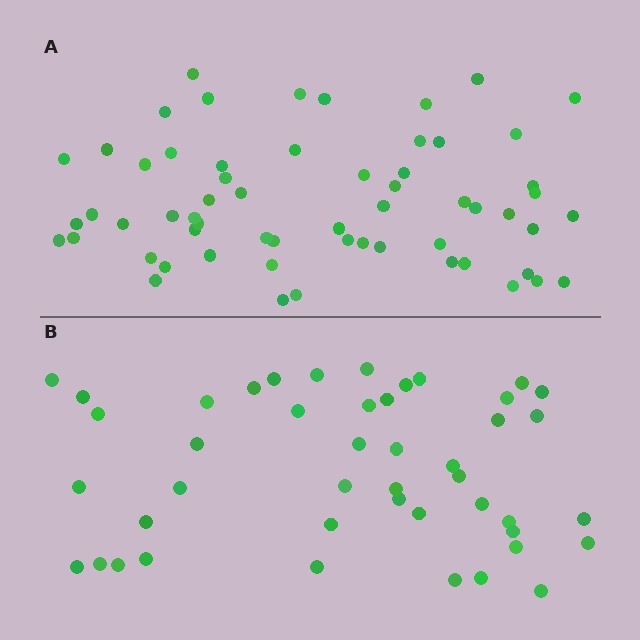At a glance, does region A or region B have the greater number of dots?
Region A (the top region) has more dots.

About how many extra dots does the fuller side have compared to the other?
Region A has approximately 15 more dots than region B.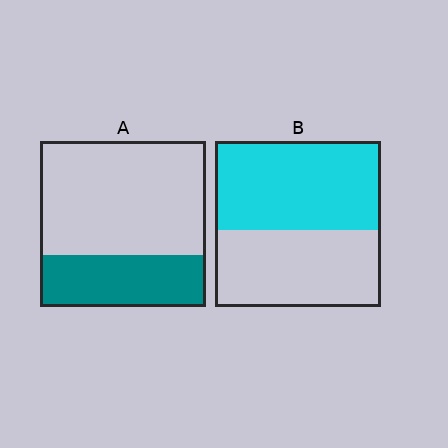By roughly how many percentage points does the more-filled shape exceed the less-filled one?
By roughly 20 percentage points (B over A).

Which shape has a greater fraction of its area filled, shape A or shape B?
Shape B.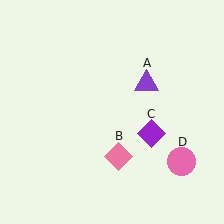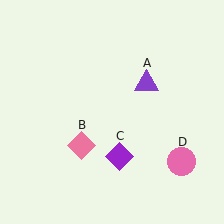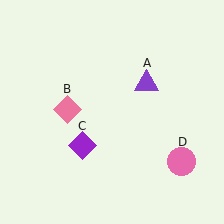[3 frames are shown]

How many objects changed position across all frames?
2 objects changed position: pink diamond (object B), purple diamond (object C).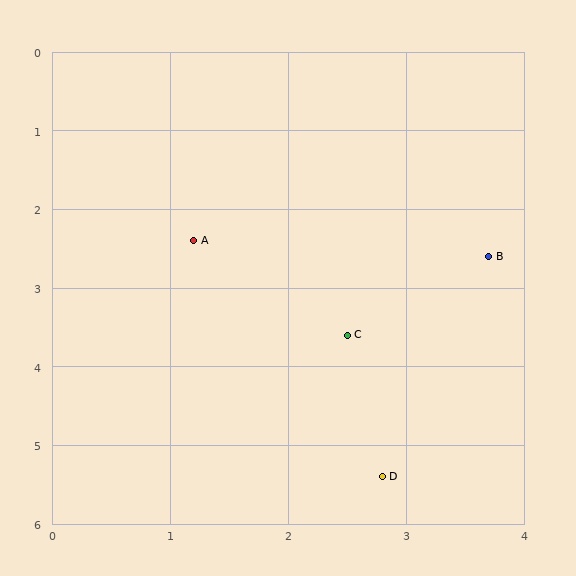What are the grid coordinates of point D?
Point D is at approximately (2.8, 5.4).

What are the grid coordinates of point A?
Point A is at approximately (1.2, 2.4).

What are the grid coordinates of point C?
Point C is at approximately (2.5, 3.6).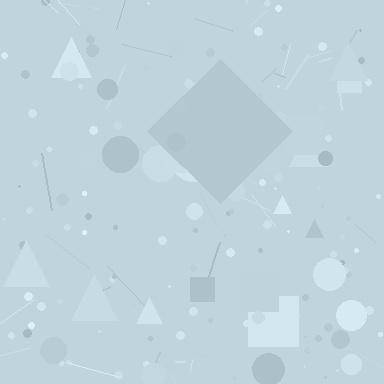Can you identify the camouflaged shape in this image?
The camouflaged shape is a diamond.